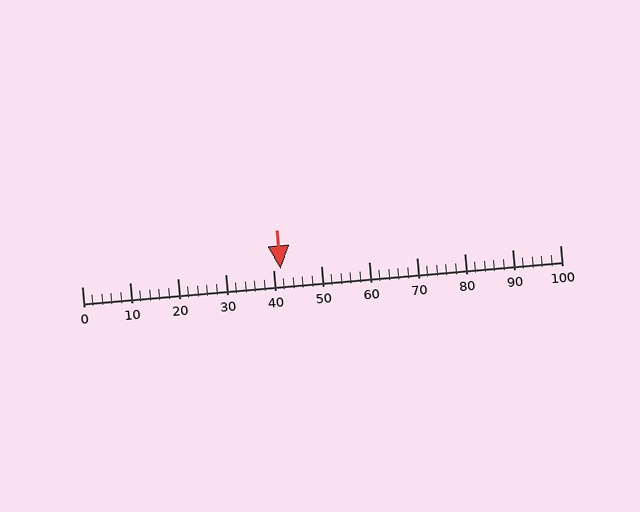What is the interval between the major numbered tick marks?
The major tick marks are spaced 10 units apart.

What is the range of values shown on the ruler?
The ruler shows values from 0 to 100.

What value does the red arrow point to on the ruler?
The red arrow points to approximately 42.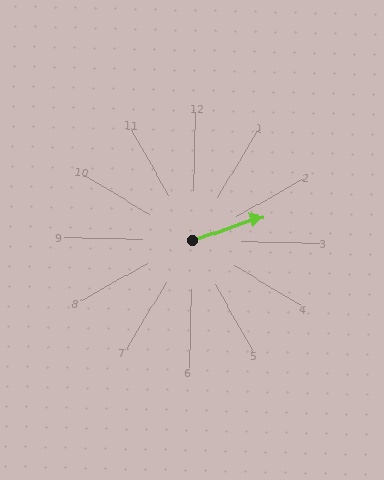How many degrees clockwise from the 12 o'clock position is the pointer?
Approximately 70 degrees.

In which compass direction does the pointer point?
East.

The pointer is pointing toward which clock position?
Roughly 2 o'clock.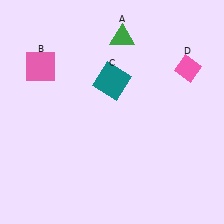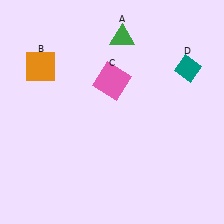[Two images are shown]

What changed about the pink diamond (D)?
In Image 1, D is pink. In Image 2, it changed to teal.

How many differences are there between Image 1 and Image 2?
There are 3 differences between the two images.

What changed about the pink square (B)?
In Image 1, B is pink. In Image 2, it changed to orange.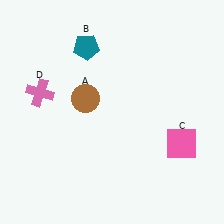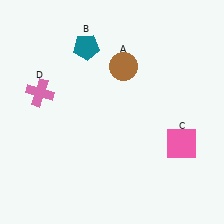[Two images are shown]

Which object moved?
The brown circle (A) moved right.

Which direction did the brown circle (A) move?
The brown circle (A) moved right.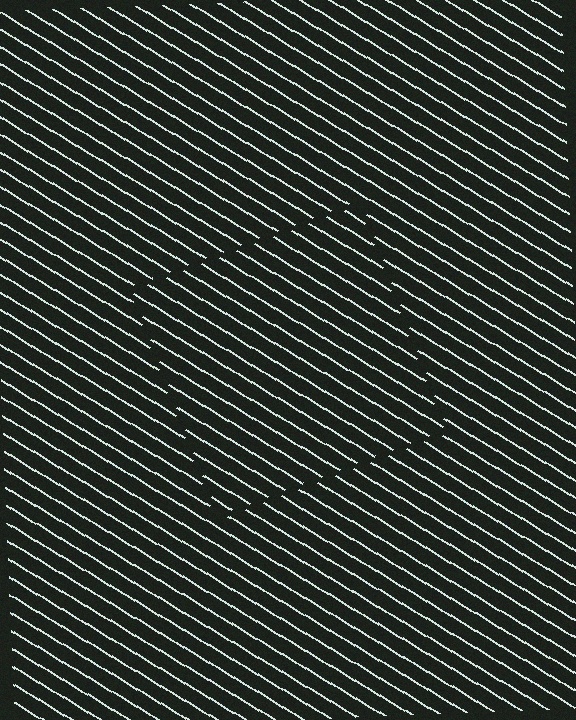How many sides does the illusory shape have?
4 sides — the line-ends trace a square.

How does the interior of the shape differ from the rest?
The interior of the shape contains the same grating, shifted by half a period — the contour is defined by the phase discontinuity where line-ends from the inner and outer gratings abut.